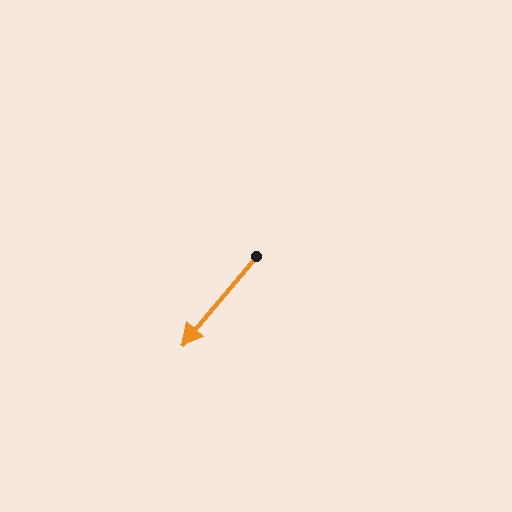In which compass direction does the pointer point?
Southwest.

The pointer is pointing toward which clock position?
Roughly 7 o'clock.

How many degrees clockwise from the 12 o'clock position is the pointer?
Approximately 220 degrees.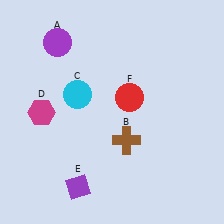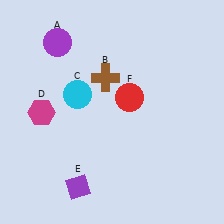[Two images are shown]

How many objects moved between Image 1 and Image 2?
1 object moved between the two images.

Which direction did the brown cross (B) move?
The brown cross (B) moved up.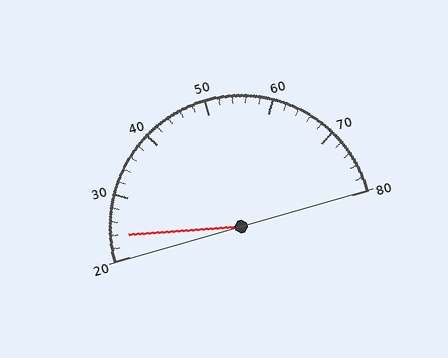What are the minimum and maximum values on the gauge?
The gauge ranges from 20 to 80.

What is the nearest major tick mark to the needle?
The nearest major tick mark is 20.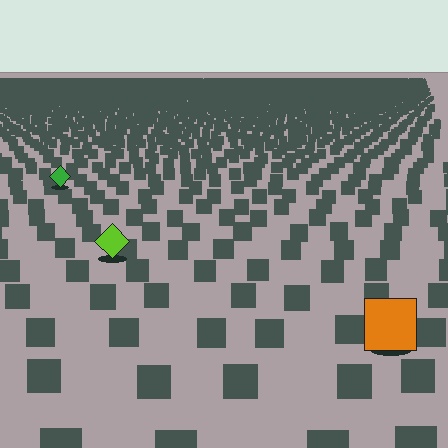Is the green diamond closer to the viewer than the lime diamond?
No. The lime diamond is closer — you can tell from the texture gradient: the ground texture is coarser near it.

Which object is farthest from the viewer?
The green diamond is farthest from the viewer. It appears smaller and the ground texture around it is denser.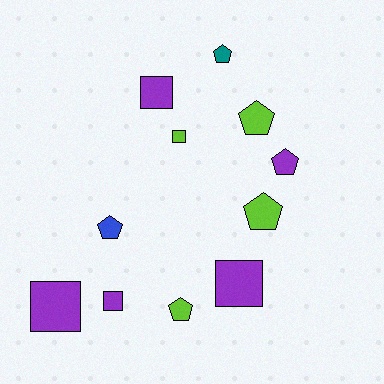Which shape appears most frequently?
Pentagon, with 6 objects.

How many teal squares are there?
There are no teal squares.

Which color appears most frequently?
Purple, with 5 objects.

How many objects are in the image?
There are 11 objects.